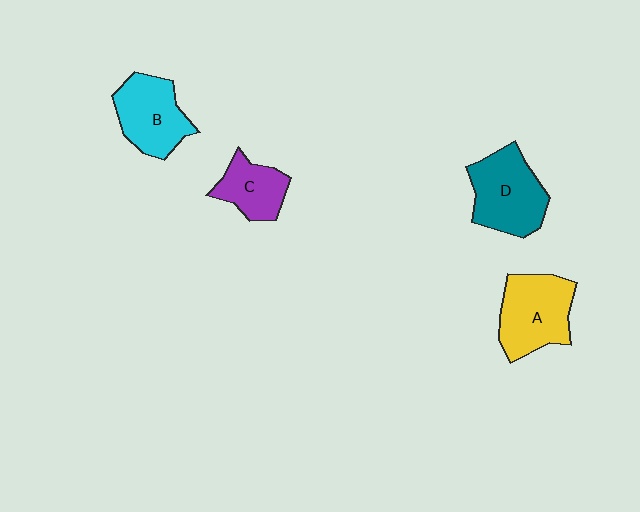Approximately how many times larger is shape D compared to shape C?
Approximately 1.6 times.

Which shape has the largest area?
Shape D (teal).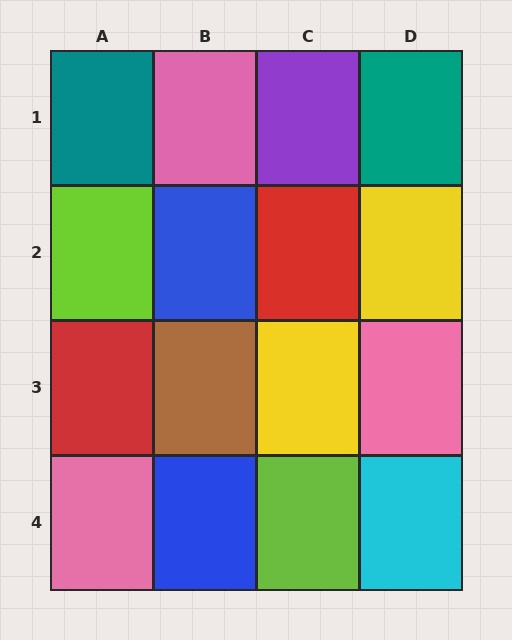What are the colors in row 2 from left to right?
Lime, blue, red, yellow.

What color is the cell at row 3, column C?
Yellow.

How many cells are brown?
1 cell is brown.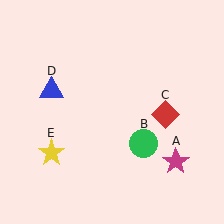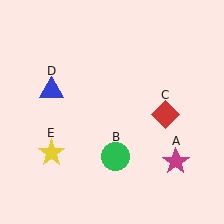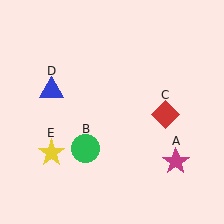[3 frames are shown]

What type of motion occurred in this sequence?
The green circle (object B) rotated clockwise around the center of the scene.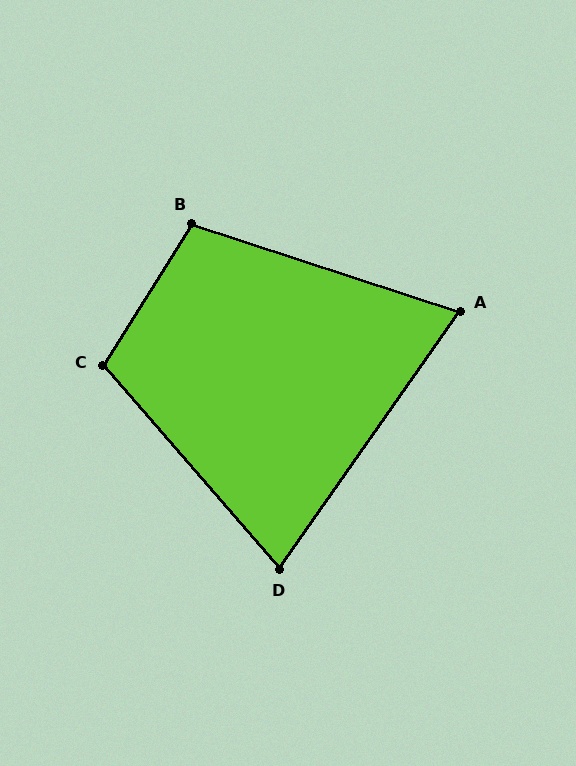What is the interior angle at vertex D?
Approximately 76 degrees (acute).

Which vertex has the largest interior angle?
C, at approximately 107 degrees.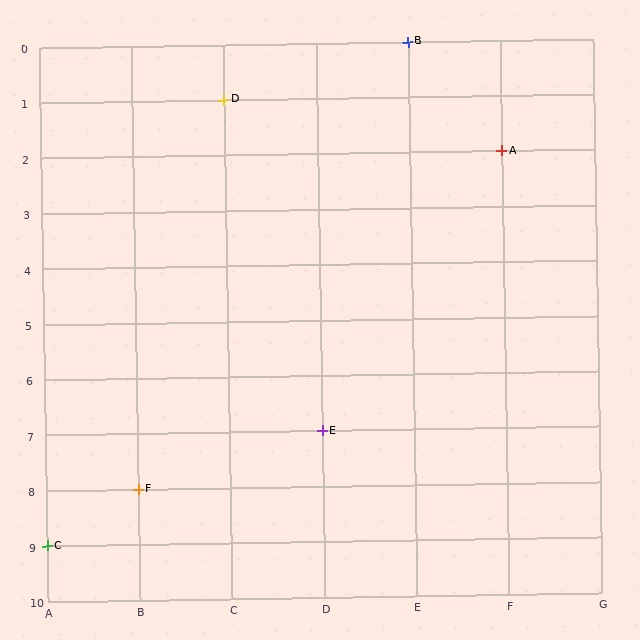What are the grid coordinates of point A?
Point A is at grid coordinates (F, 2).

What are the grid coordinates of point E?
Point E is at grid coordinates (D, 7).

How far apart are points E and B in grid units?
Points E and B are 1 column and 7 rows apart (about 7.1 grid units diagonally).